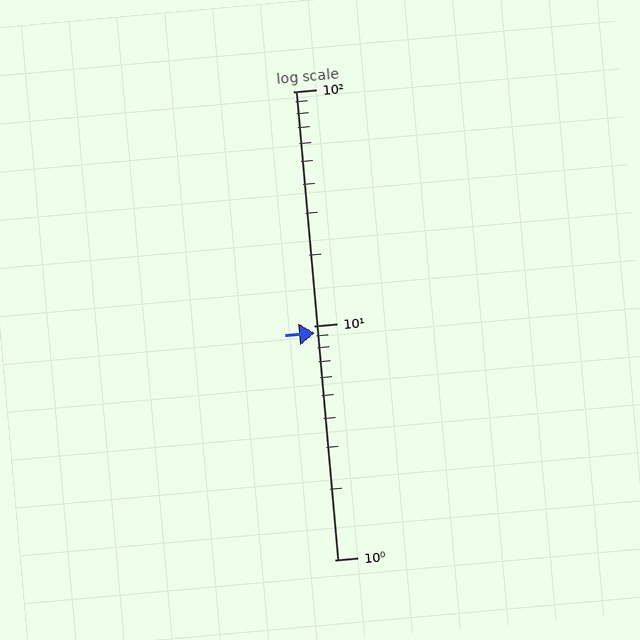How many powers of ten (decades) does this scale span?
The scale spans 2 decades, from 1 to 100.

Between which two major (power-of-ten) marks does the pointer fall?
The pointer is between 1 and 10.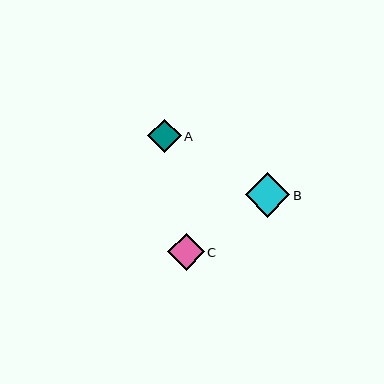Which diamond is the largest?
Diamond B is the largest with a size of approximately 45 pixels.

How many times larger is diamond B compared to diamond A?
Diamond B is approximately 1.3 times the size of diamond A.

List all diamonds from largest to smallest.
From largest to smallest: B, C, A.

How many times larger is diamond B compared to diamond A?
Diamond B is approximately 1.3 times the size of diamond A.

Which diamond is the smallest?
Diamond A is the smallest with a size of approximately 34 pixels.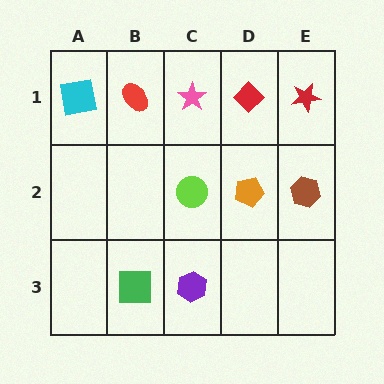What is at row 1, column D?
A red diamond.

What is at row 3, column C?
A purple hexagon.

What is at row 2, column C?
A lime circle.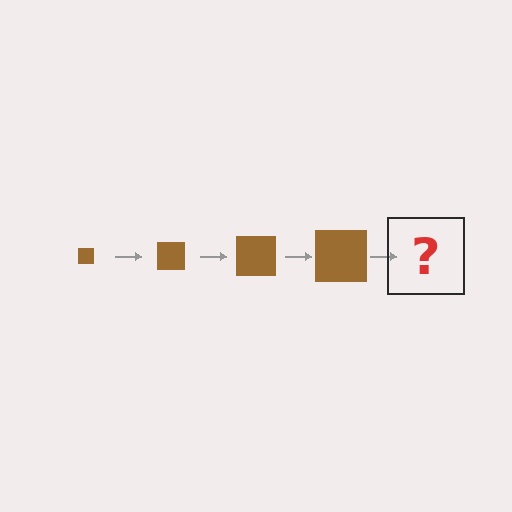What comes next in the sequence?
The next element should be a brown square, larger than the previous one.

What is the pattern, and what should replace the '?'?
The pattern is that the square gets progressively larger each step. The '?' should be a brown square, larger than the previous one.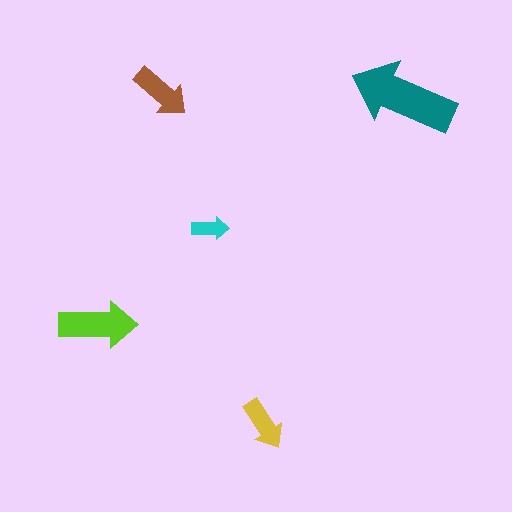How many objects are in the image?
There are 5 objects in the image.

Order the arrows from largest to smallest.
the teal one, the lime one, the brown one, the yellow one, the cyan one.